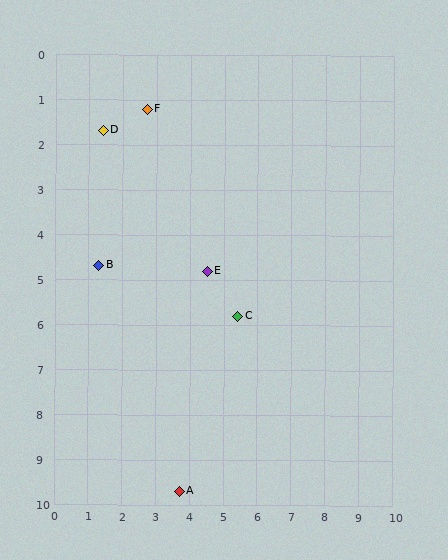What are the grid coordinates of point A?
Point A is at approximately (3.7, 9.7).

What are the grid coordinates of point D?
Point D is at approximately (1.4, 1.7).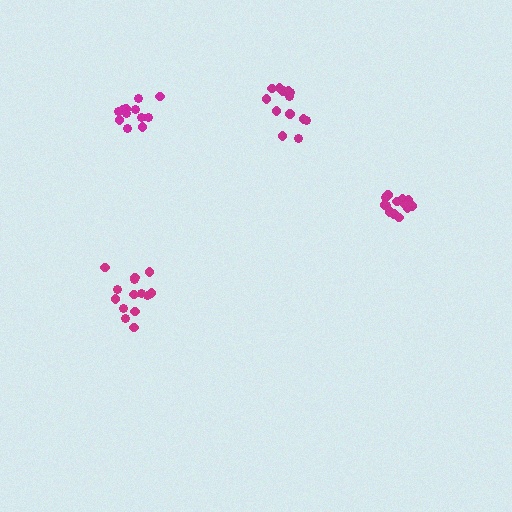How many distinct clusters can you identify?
There are 4 distinct clusters.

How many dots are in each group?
Group 1: 14 dots, Group 2: 15 dots, Group 3: 12 dots, Group 4: 13 dots (54 total).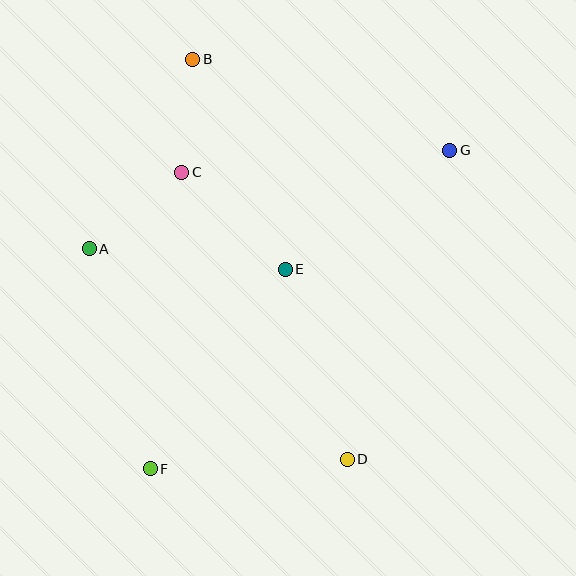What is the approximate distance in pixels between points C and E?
The distance between C and E is approximately 142 pixels.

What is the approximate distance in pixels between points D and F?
The distance between D and F is approximately 197 pixels.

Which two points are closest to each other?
Points B and C are closest to each other.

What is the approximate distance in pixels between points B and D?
The distance between B and D is approximately 429 pixels.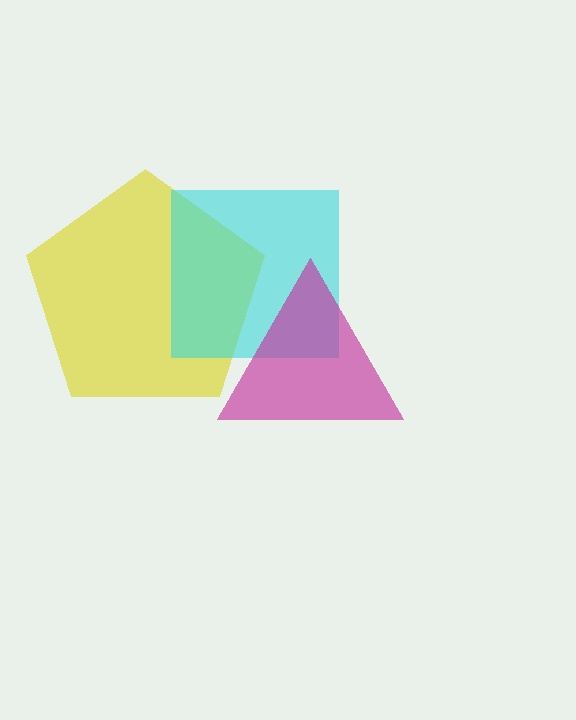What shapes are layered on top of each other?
The layered shapes are: a yellow pentagon, a cyan square, a magenta triangle.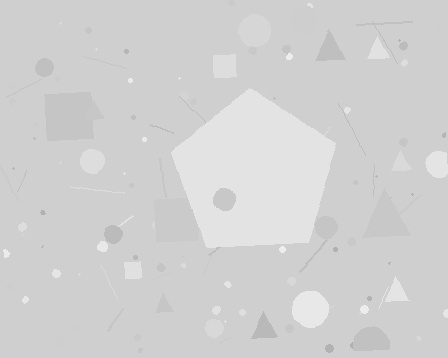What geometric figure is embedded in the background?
A pentagon is embedded in the background.